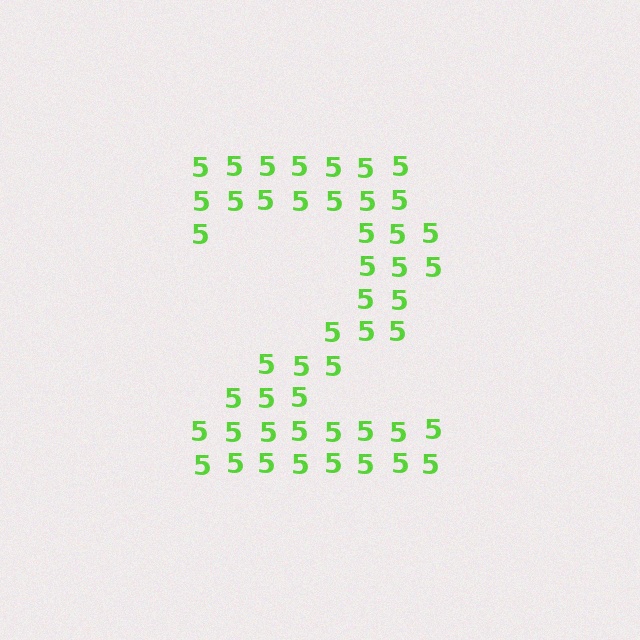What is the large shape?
The large shape is the digit 2.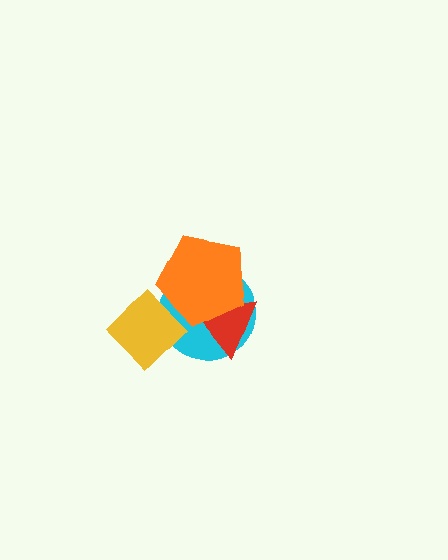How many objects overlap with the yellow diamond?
2 objects overlap with the yellow diamond.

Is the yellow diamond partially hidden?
No, no other shape covers it.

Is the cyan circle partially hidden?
Yes, it is partially covered by another shape.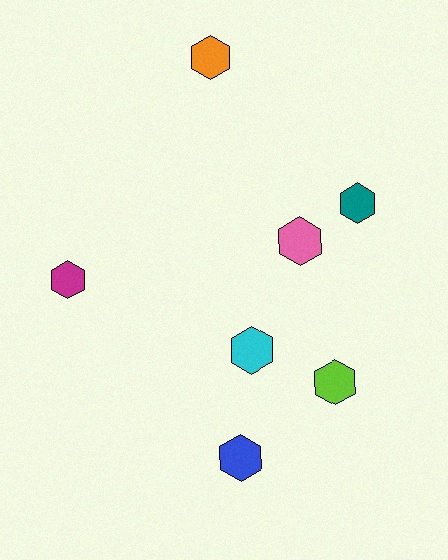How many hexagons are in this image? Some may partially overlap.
There are 7 hexagons.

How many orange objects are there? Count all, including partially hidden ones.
There is 1 orange object.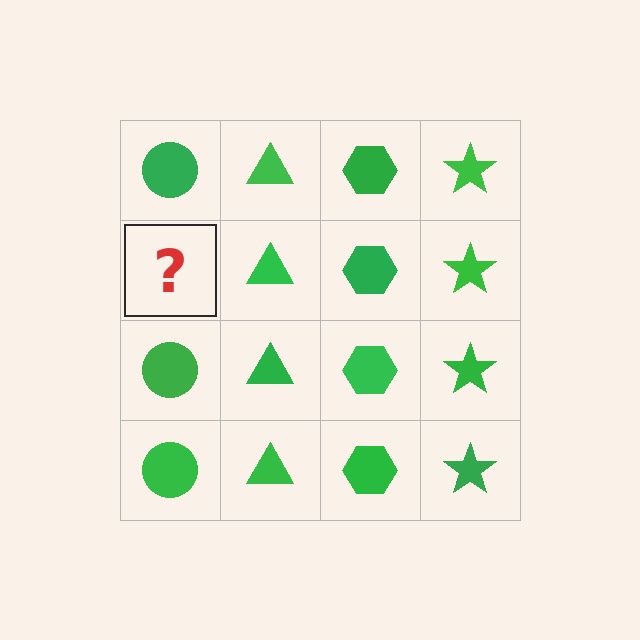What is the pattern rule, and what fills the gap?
The rule is that each column has a consistent shape. The gap should be filled with a green circle.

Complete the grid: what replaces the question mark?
The question mark should be replaced with a green circle.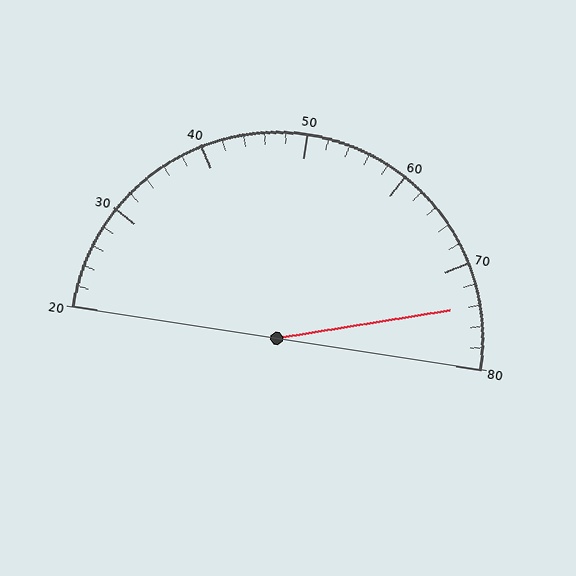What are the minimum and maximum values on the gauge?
The gauge ranges from 20 to 80.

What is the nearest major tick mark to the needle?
The nearest major tick mark is 70.